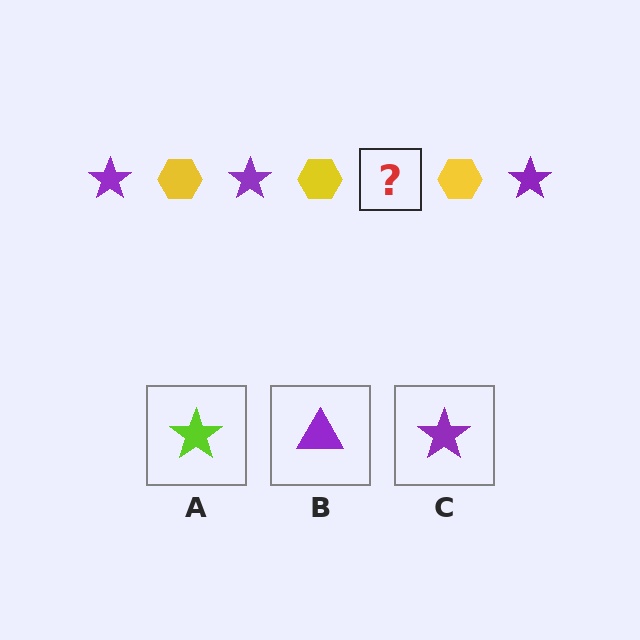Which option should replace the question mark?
Option C.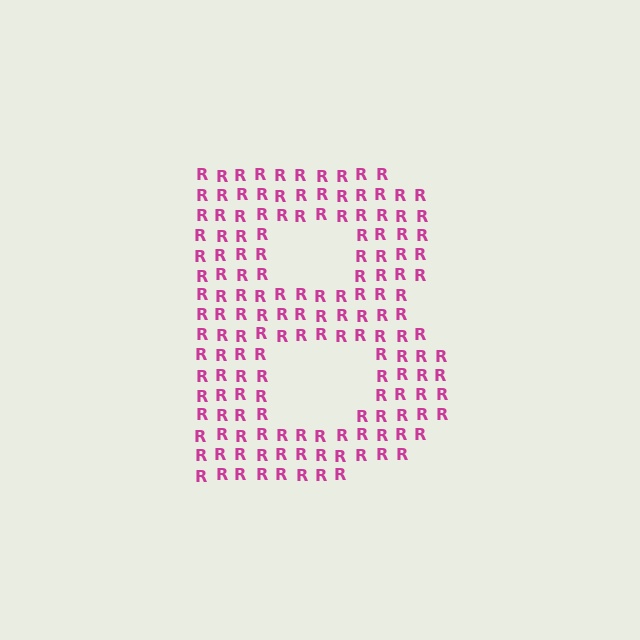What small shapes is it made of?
It is made of small letter R's.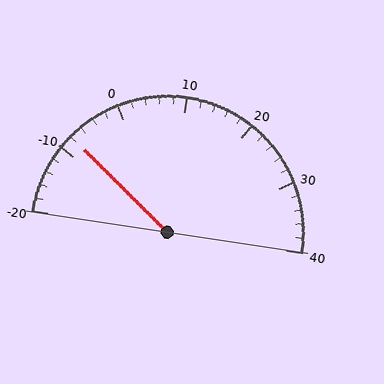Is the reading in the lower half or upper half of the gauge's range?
The reading is in the lower half of the range (-20 to 40).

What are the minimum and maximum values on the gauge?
The gauge ranges from -20 to 40.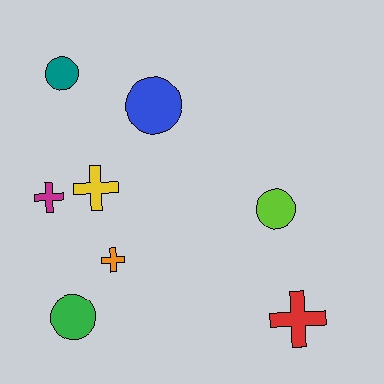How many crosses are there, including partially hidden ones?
There are 4 crosses.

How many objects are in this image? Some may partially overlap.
There are 8 objects.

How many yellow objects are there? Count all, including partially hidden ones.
There is 1 yellow object.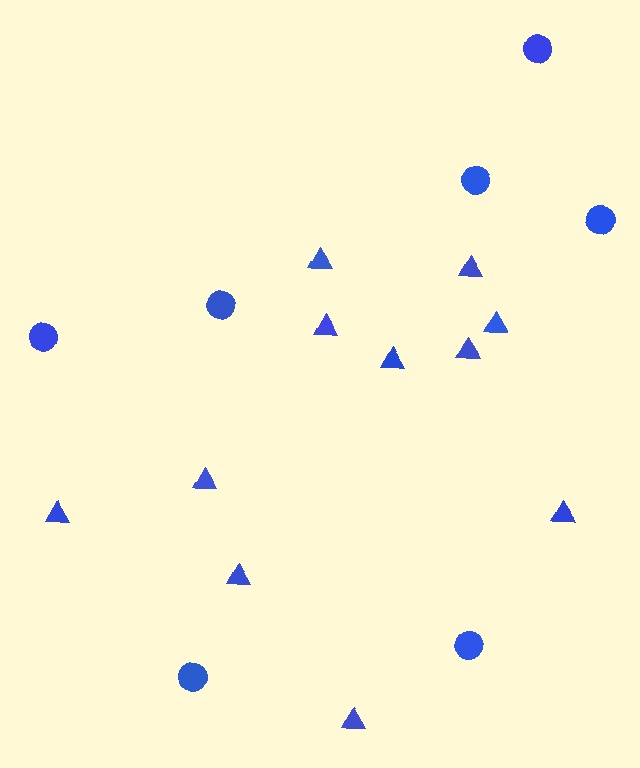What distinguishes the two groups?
There are 2 groups: one group of circles (7) and one group of triangles (11).